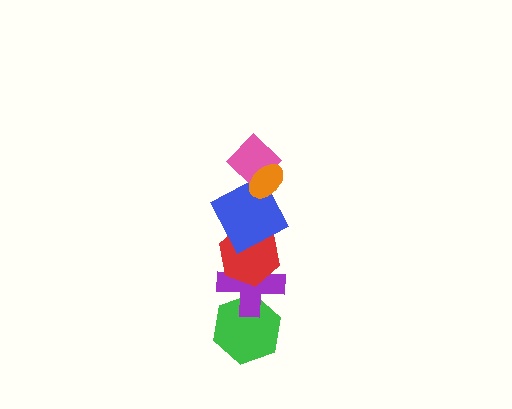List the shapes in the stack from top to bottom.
From top to bottom: the orange ellipse, the pink diamond, the blue square, the red hexagon, the purple cross, the green hexagon.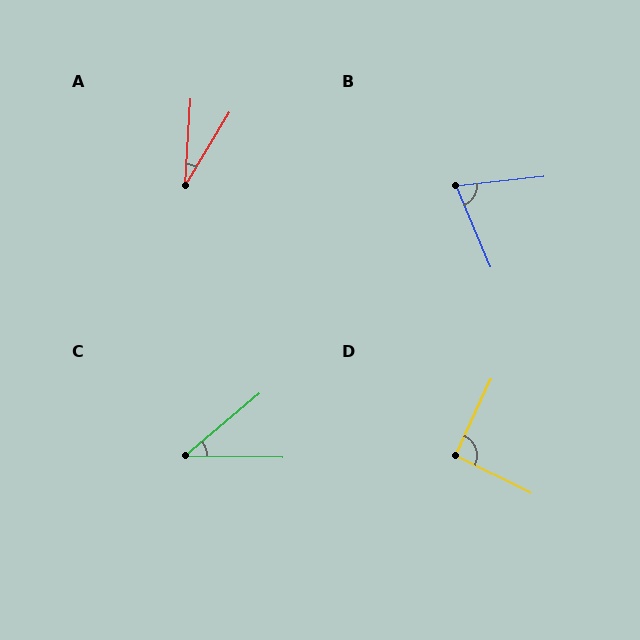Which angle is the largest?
D, at approximately 92 degrees.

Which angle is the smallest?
A, at approximately 27 degrees.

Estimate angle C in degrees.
Approximately 41 degrees.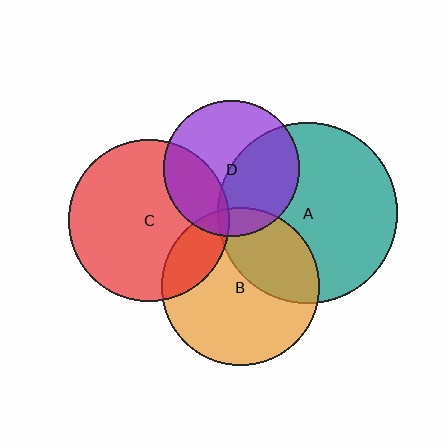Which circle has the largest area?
Circle A (teal).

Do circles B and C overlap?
Yes.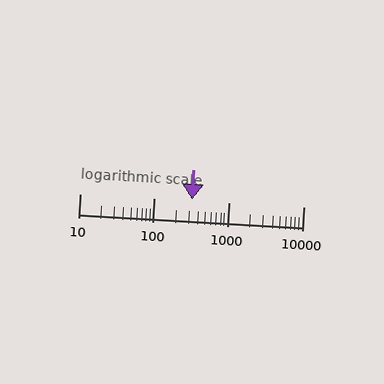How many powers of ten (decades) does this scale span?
The scale spans 3 decades, from 10 to 10000.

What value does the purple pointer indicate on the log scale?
The pointer indicates approximately 320.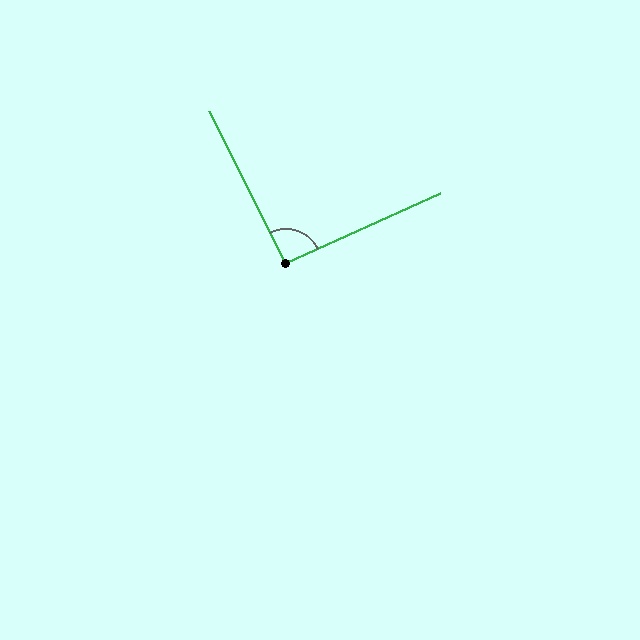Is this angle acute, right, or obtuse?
It is approximately a right angle.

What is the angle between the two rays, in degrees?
Approximately 93 degrees.